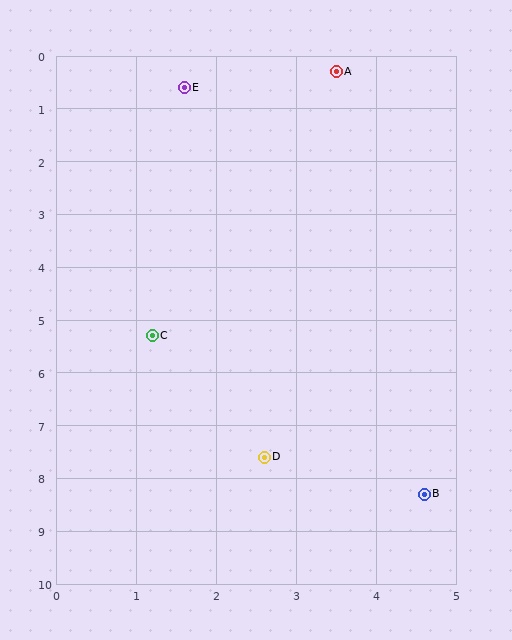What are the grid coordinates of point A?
Point A is at approximately (3.5, 0.3).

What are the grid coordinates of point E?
Point E is at approximately (1.6, 0.6).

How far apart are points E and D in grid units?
Points E and D are about 7.1 grid units apart.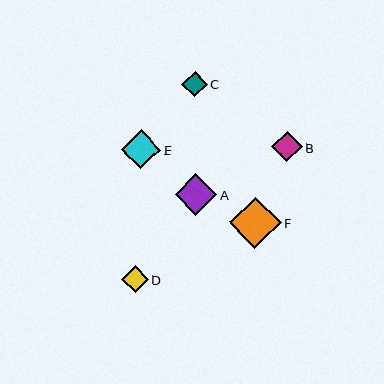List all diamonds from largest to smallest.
From largest to smallest: F, A, E, B, D, C.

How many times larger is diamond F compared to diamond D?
Diamond F is approximately 1.9 times the size of diamond D.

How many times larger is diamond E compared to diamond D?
Diamond E is approximately 1.5 times the size of diamond D.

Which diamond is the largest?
Diamond F is the largest with a size of approximately 51 pixels.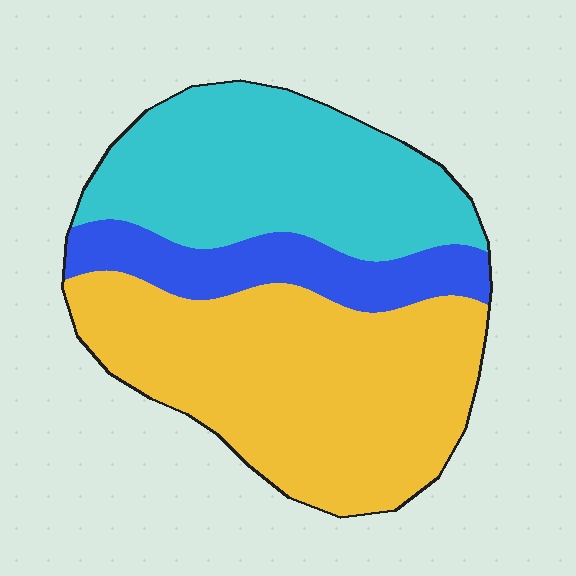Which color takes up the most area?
Yellow, at roughly 50%.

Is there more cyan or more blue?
Cyan.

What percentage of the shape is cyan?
Cyan takes up about three eighths (3/8) of the shape.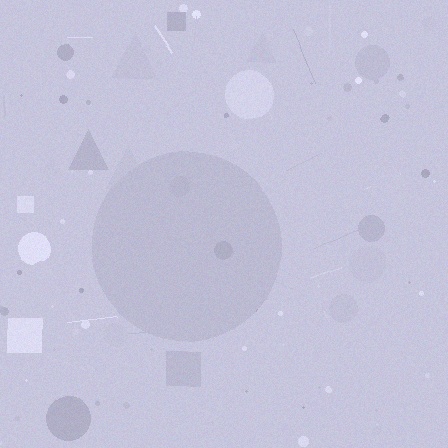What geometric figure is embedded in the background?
A circle is embedded in the background.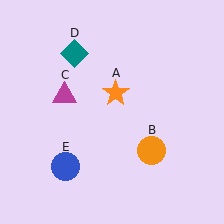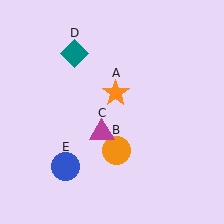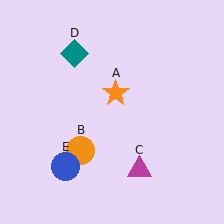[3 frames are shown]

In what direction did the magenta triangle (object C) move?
The magenta triangle (object C) moved down and to the right.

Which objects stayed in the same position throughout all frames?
Orange star (object A) and teal diamond (object D) and blue circle (object E) remained stationary.